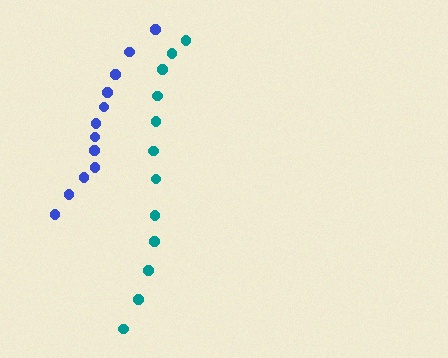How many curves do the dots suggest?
There are 2 distinct paths.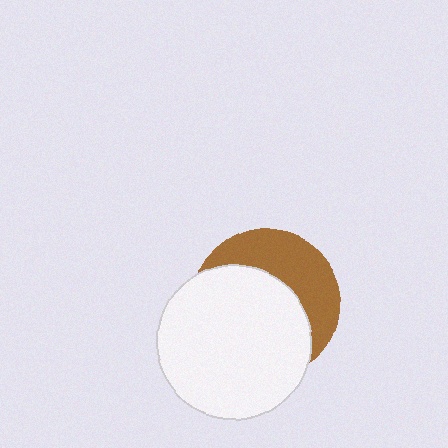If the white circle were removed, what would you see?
You would see the complete brown circle.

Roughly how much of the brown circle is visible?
A small part of it is visible (roughly 39%).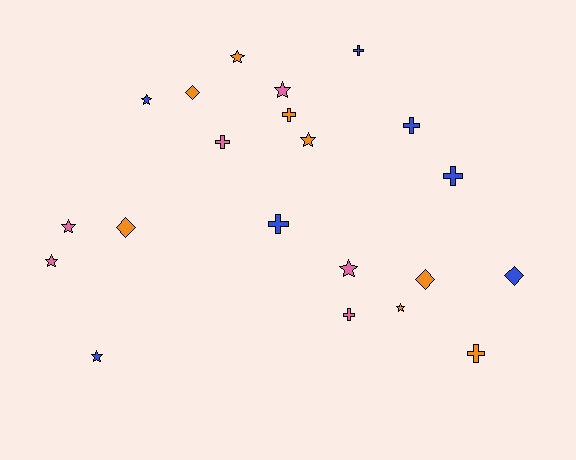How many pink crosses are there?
There are 2 pink crosses.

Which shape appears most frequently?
Star, with 9 objects.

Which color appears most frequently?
Orange, with 8 objects.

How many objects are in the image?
There are 21 objects.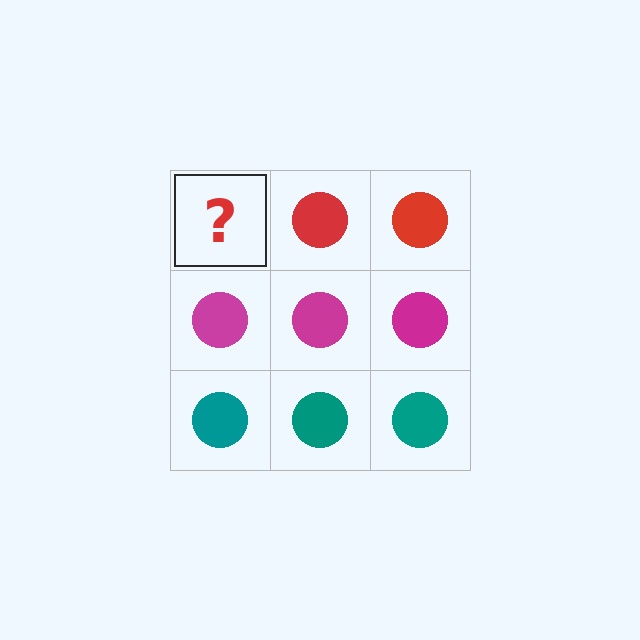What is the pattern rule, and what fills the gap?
The rule is that each row has a consistent color. The gap should be filled with a red circle.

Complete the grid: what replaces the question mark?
The question mark should be replaced with a red circle.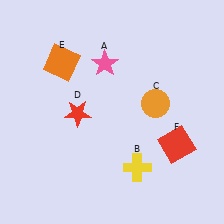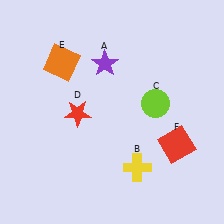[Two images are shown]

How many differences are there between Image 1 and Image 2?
There are 2 differences between the two images.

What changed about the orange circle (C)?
In Image 1, C is orange. In Image 2, it changed to lime.